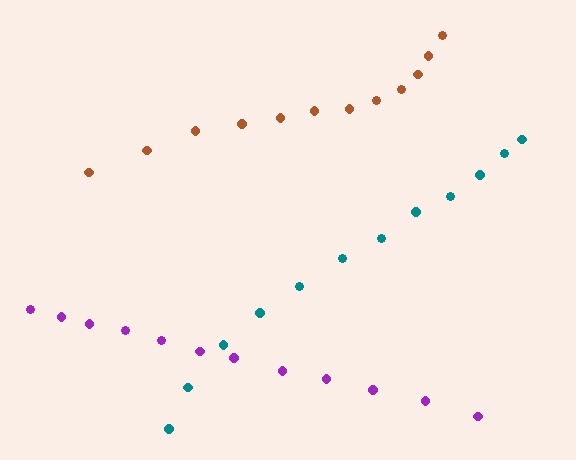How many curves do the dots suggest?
There are 3 distinct paths.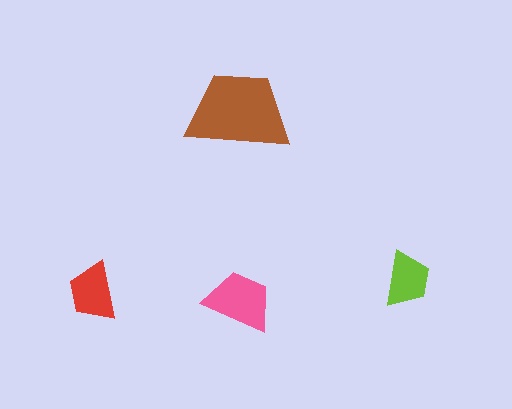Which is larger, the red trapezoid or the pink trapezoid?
The pink one.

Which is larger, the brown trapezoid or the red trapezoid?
The brown one.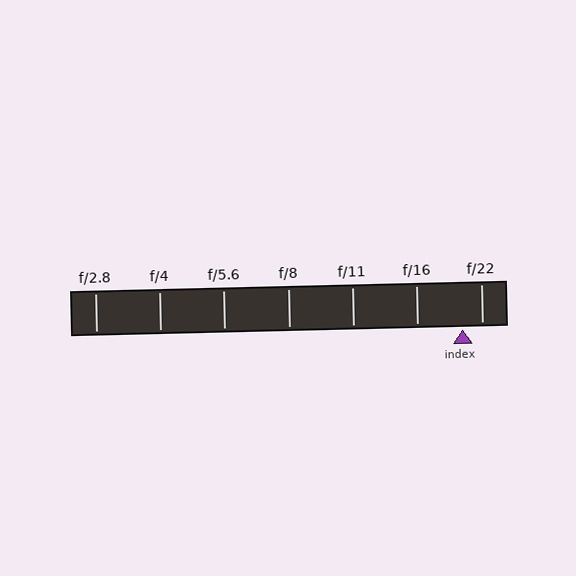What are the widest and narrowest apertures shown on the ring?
The widest aperture shown is f/2.8 and the narrowest is f/22.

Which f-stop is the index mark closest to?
The index mark is closest to f/22.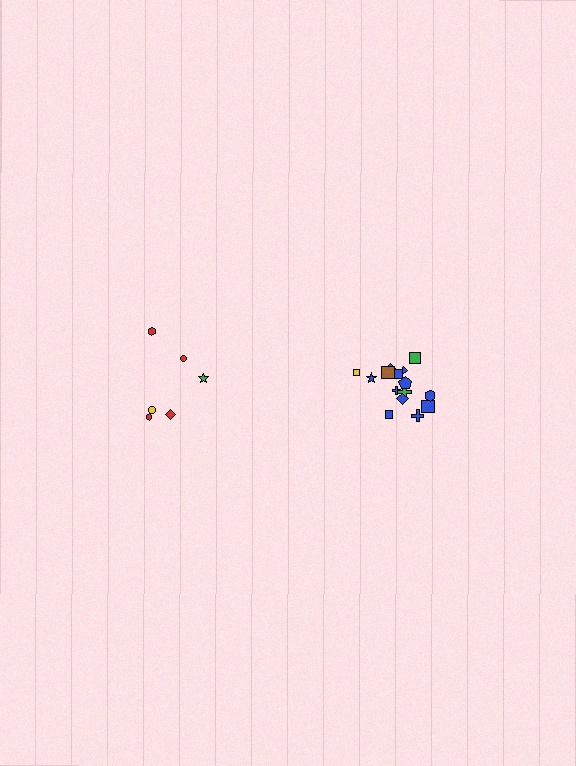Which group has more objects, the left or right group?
The right group.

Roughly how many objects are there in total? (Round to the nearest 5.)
Roughly 20 objects in total.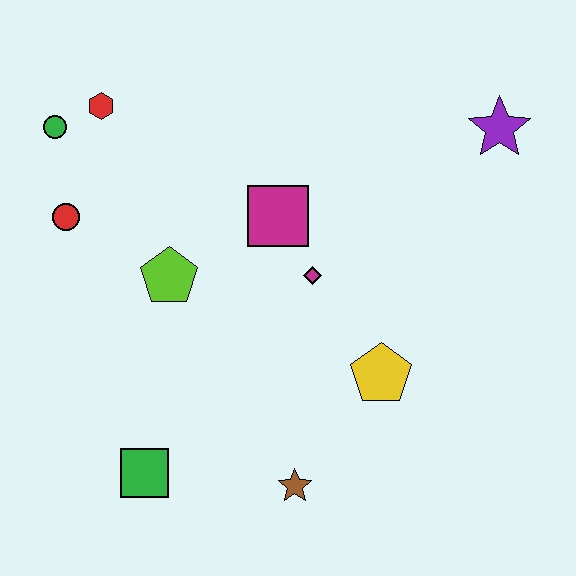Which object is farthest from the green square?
The purple star is farthest from the green square.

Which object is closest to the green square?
The brown star is closest to the green square.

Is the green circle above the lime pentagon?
Yes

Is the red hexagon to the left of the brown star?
Yes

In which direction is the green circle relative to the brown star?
The green circle is above the brown star.